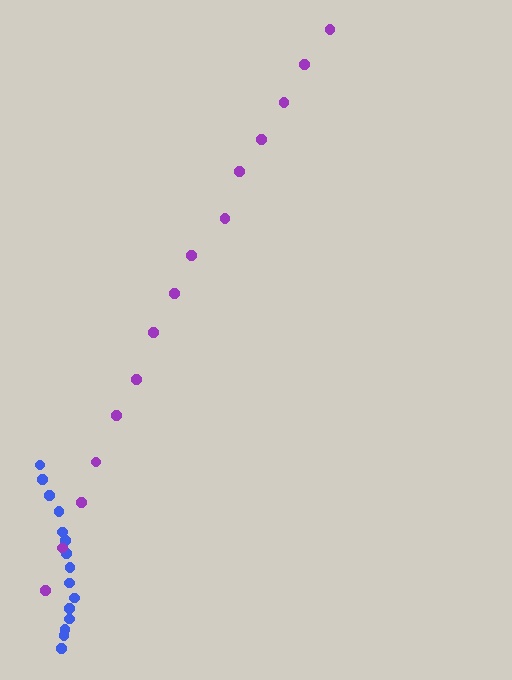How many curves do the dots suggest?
There are 2 distinct paths.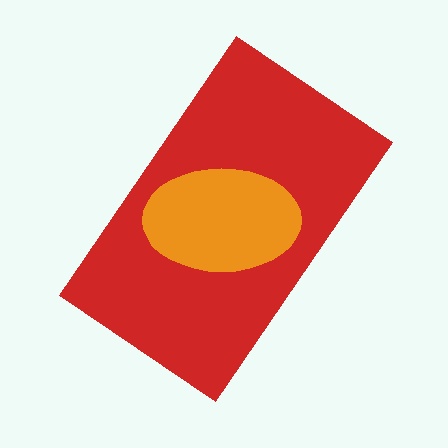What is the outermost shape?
The red rectangle.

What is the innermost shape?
The orange ellipse.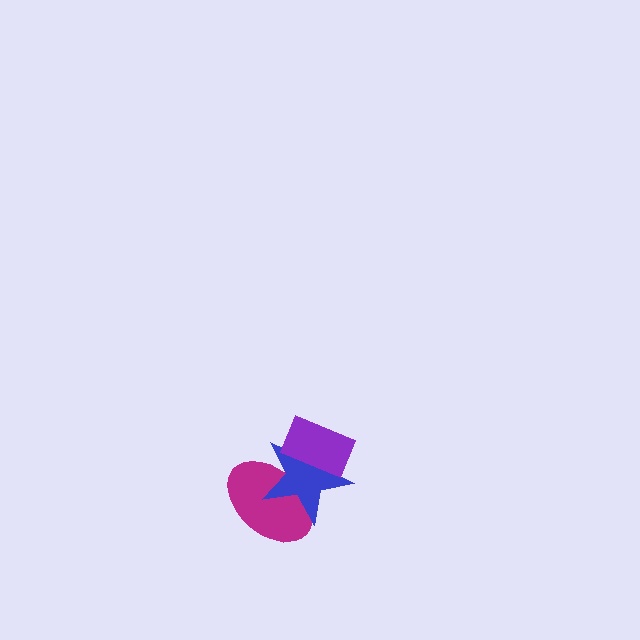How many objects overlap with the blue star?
2 objects overlap with the blue star.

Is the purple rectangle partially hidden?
No, no other shape covers it.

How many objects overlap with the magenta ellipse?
2 objects overlap with the magenta ellipse.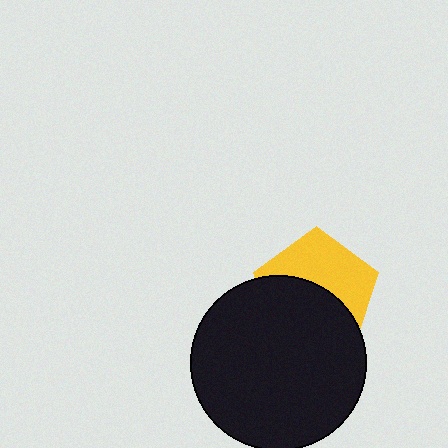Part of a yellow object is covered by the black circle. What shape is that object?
It is a pentagon.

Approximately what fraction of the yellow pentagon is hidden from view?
Roughly 52% of the yellow pentagon is hidden behind the black circle.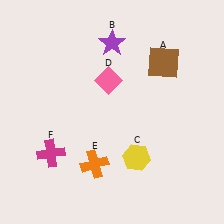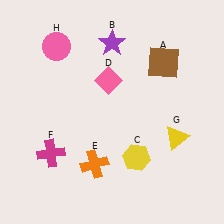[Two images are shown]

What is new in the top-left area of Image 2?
A pink circle (H) was added in the top-left area of Image 2.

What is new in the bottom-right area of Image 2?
A yellow triangle (G) was added in the bottom-right area of Image 2.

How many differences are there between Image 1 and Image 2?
There are 2 differences between the two images.